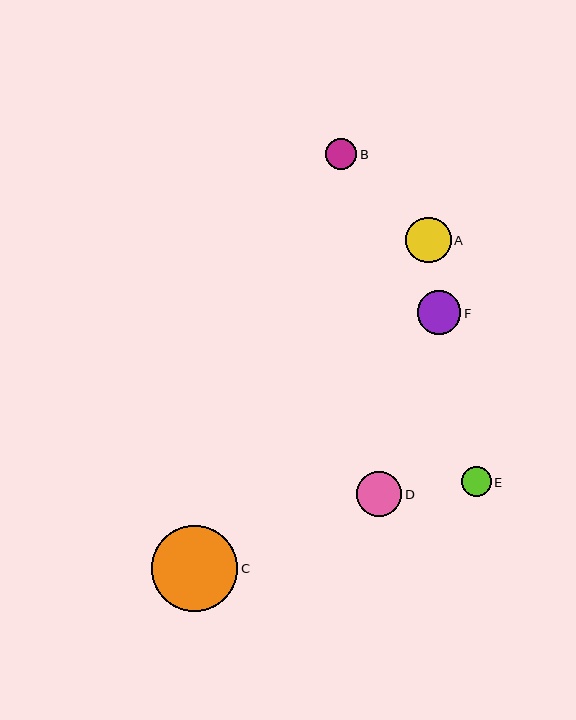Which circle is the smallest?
Circle E is the smallest with a size of approximately 30 pixels.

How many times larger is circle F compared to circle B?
Circle F is approximately 1.4 times the size of circle B.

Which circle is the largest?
Circle C is the largest with a size of approximately 86 pixels.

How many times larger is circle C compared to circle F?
Circle C is approximately 2.0 times the size of circle F.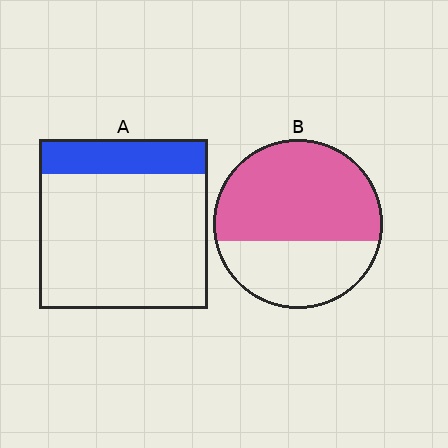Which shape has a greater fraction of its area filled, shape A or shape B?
Shape B.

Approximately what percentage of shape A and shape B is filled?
A is approximately 20% and B is approximately 65%.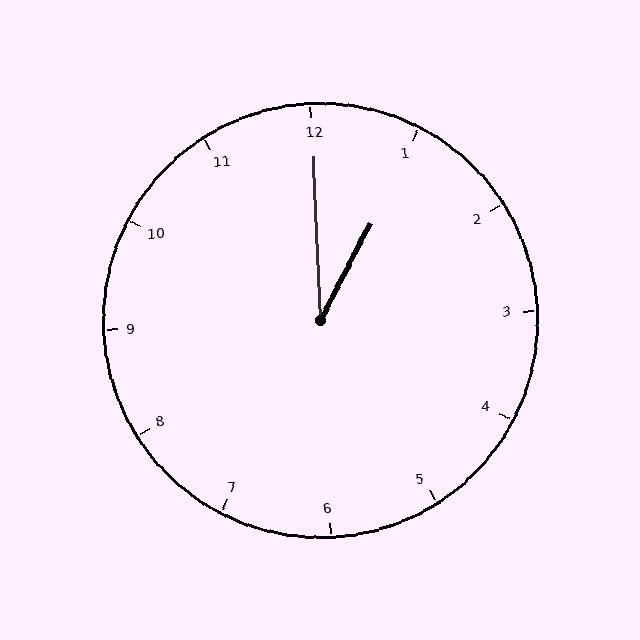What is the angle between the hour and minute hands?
Approximately 30 degrees.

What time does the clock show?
1:00.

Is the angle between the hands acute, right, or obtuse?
It is acute.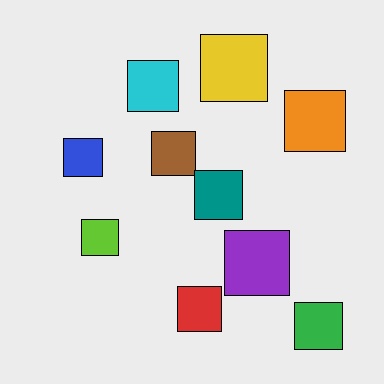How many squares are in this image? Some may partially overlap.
There are 10 squares.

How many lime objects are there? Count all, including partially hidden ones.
There is 1 lime object.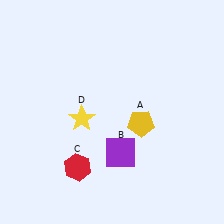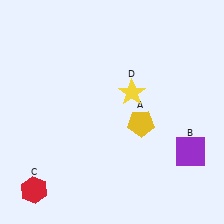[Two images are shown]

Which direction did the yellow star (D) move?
The yellow star (D) moved right.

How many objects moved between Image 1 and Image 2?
3 objects moved between the two images.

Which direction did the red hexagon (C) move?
The red hexagon (C) moved left.